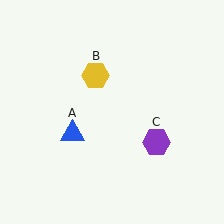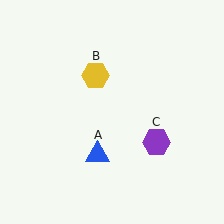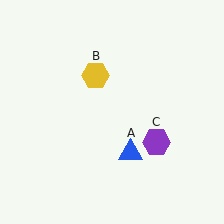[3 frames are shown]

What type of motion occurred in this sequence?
The blue triangle (object A) rotated counterclockwise around the center of the scene.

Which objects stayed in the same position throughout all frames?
Yellow hexagon (object B) and purple hexagon (object C) remained stationary.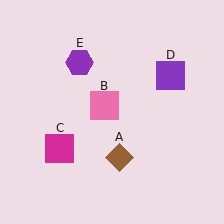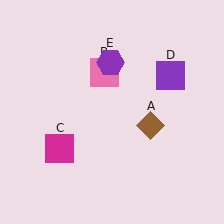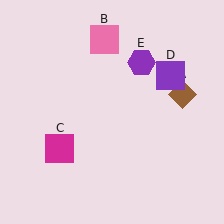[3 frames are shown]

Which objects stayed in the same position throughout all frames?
Magenta square (object C) and purple square (object D) remained stationary.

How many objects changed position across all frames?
3 objects changed position: brown diamond (object A), pink square (object B), purple hexagon (object E).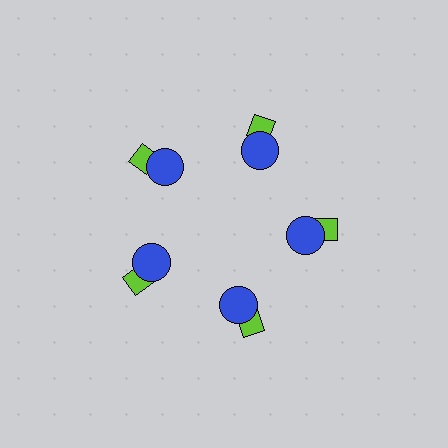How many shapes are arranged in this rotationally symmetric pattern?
There are 10 shapes, arranged in 5 groups of 2.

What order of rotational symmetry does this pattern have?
This pattern has 5-fold rotational symmetry.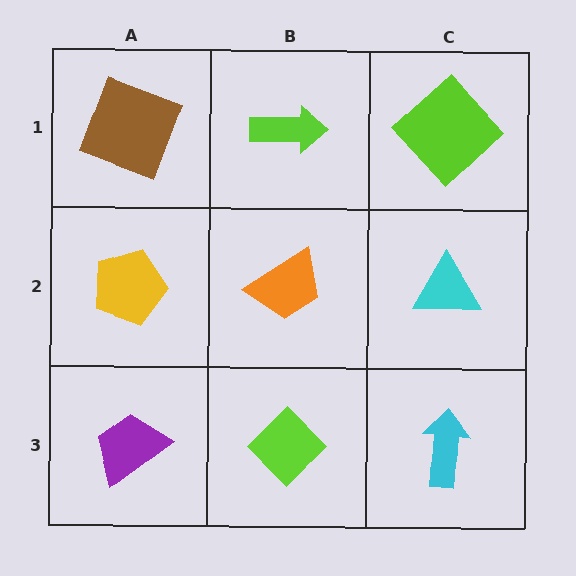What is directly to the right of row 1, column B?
A lime diamond.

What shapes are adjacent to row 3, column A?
A yellow pentagon (row 2, column A), a lime diamond (row 3, column B).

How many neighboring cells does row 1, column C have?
2.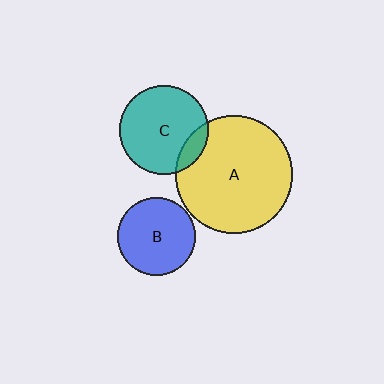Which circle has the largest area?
Circle A (yellow).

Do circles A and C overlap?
Yes.